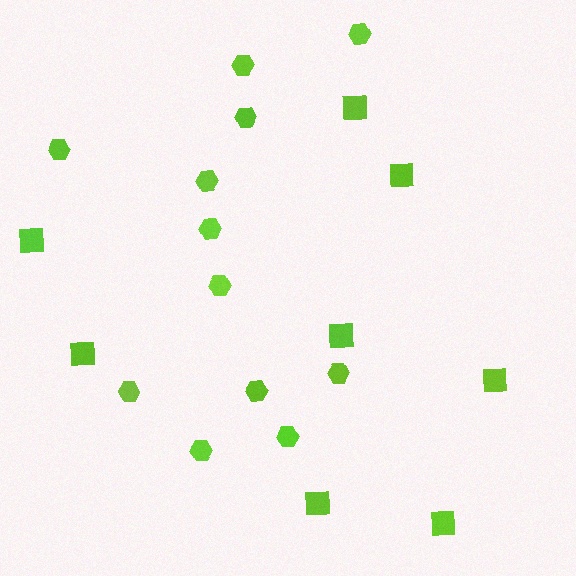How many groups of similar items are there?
There are 2 groups: one group of hexagons (12) and one group of squares (8).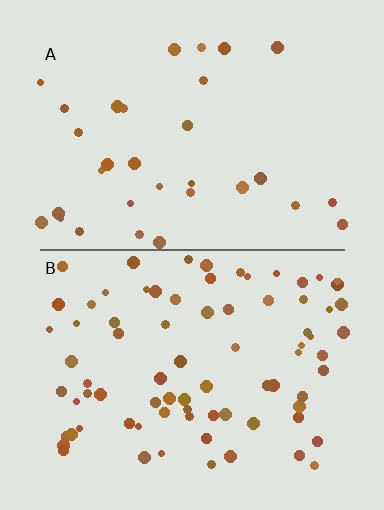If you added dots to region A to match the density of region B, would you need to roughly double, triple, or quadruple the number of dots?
Approximately double.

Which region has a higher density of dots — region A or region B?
B (the bottom).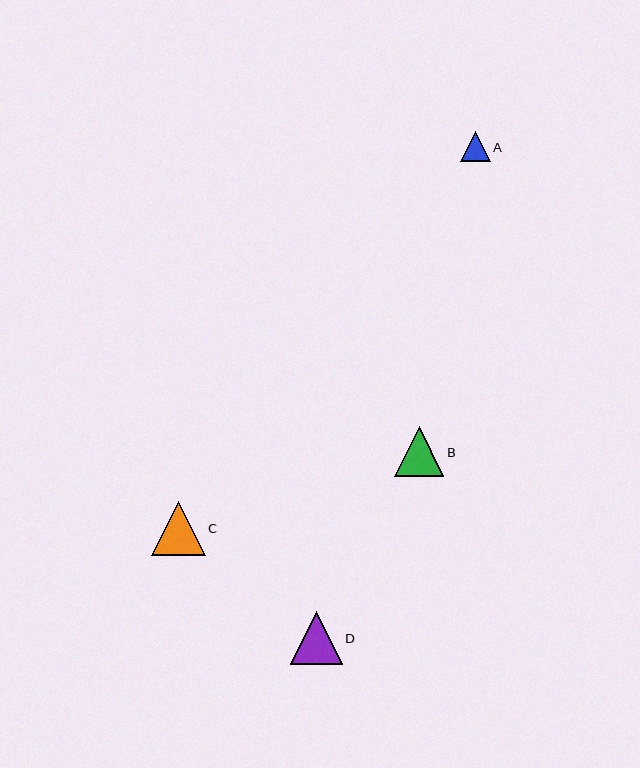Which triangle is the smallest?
Triangle A is the smallest with a size of approximately 30 pixels.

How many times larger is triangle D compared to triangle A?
Triangle D is approximately 1.8 times the size of triangle A.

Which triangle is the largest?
Triangle C is the largest with a size of approximately 54 pixels.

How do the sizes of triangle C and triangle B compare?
Triangle C and triangle B are approximately the same size.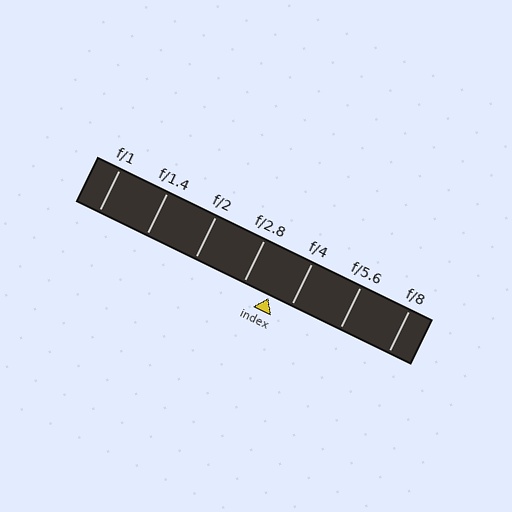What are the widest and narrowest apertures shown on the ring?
The widest aperture shown is f/1 and the narrowest is f/8.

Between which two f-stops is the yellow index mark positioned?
The index mark is between f/2.8 and f/4.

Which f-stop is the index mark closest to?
The index mark is closest to f/4.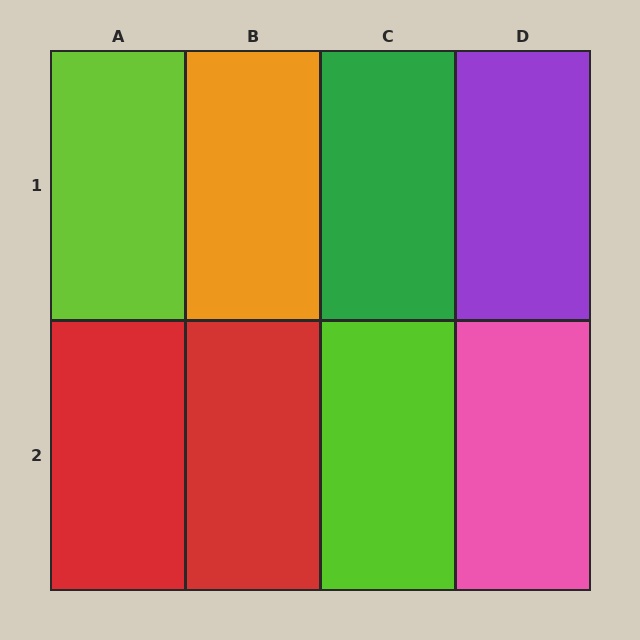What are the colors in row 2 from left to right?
Red, red, lime, pink.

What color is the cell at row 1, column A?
Lime.